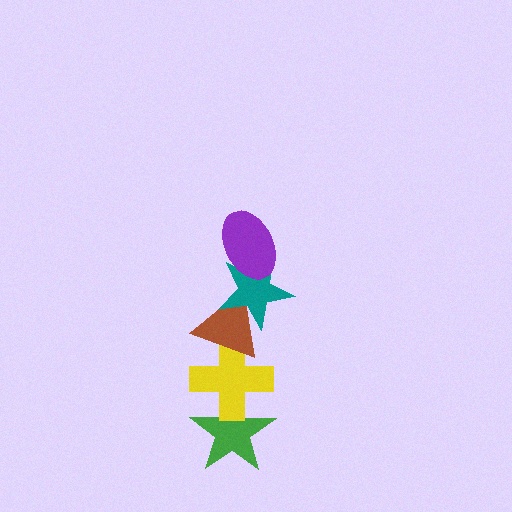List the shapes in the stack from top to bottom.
From top to bottom: the purple ellipse, the teal star, the brown triangle, the yellow cross, the green star.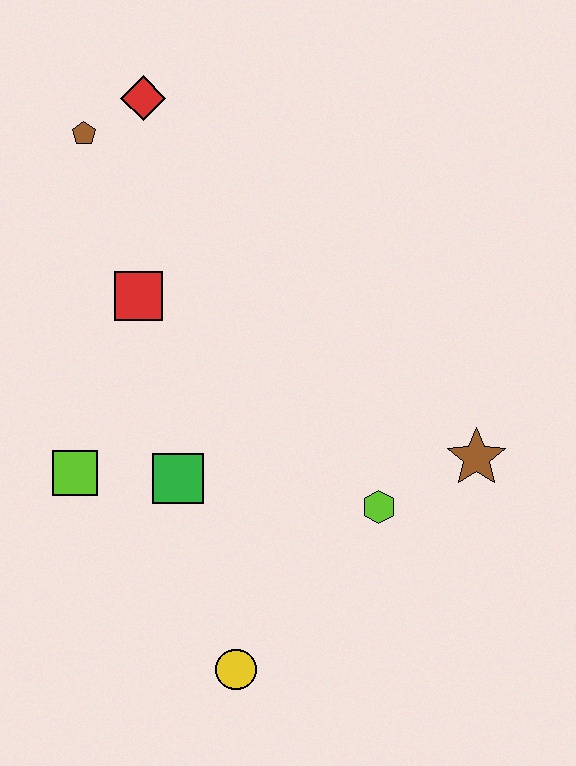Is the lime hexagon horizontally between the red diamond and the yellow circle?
No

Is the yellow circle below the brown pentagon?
Yes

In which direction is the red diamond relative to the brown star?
The red diamond is above the brown star.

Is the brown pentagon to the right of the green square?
No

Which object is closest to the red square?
The brown pentagon is closest to the red square.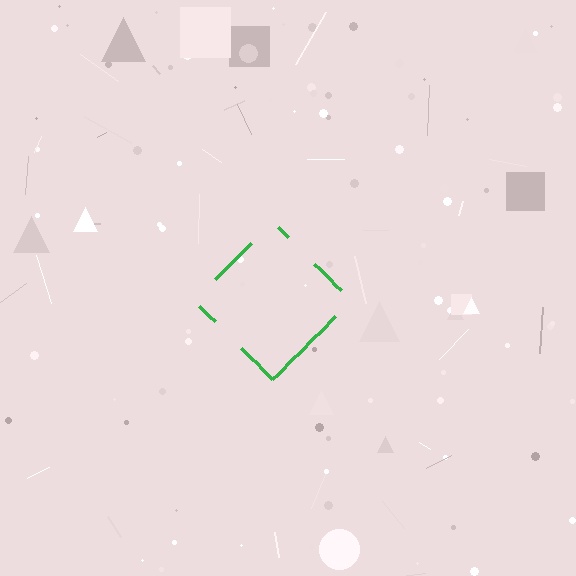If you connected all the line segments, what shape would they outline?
They would outline a diamond.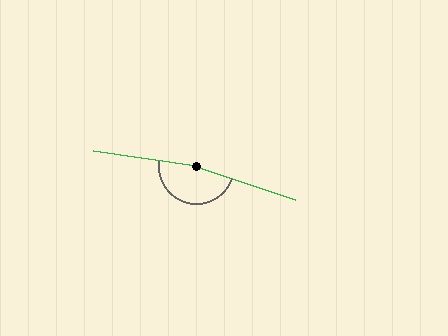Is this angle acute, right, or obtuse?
It is obtuse.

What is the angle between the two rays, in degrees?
Approximately 169 degrees.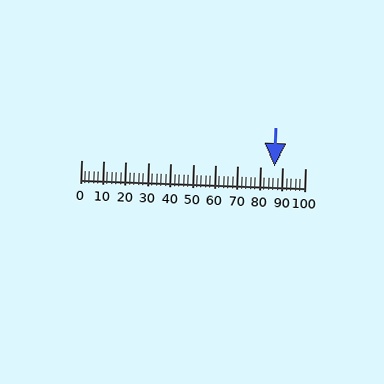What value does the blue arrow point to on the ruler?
The blue arrow points to approximately 86.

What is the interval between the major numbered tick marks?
The major tick marks are spaced 10 units apart.